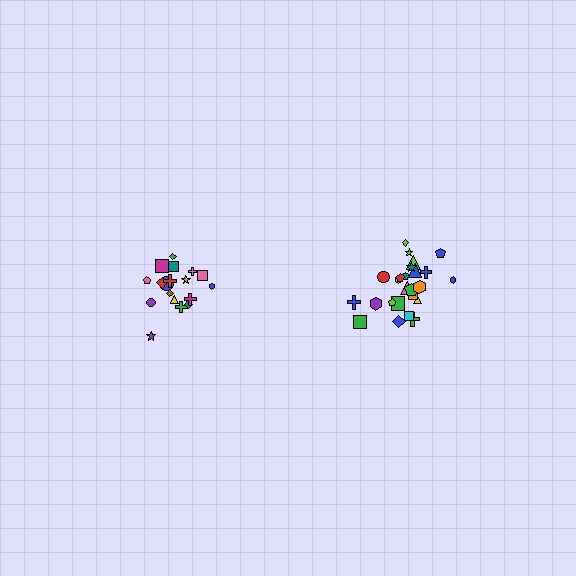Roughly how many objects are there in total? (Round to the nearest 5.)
Roughly 45 objects in total.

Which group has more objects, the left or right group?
The right group.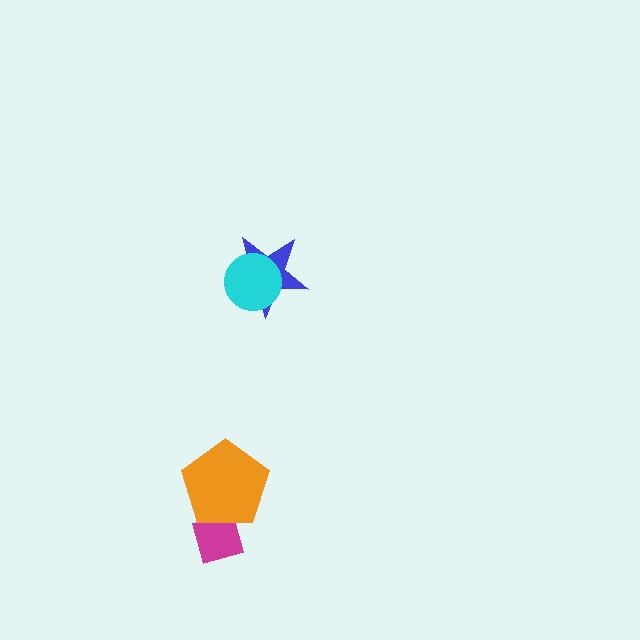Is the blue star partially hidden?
Yes, it is partially covered by another shape.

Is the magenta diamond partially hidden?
Yes, it is partially covered by another shape.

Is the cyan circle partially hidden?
No, no other shape covers it.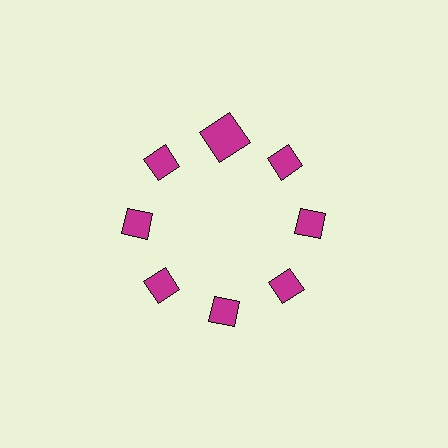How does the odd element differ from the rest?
It has a different shape: square instead of diamond.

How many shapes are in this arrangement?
There are 8 shapes arranged in a ring pattern.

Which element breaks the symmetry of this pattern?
The magenta square at roughly the 12 o'clock position breaks the symmetry. All other shapes are magenta diamonds.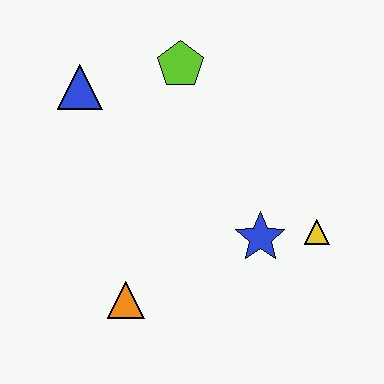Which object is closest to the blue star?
The yellow triangle is closest to the blue star.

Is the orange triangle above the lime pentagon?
No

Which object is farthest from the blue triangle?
The yellow triangle is farthest from the blue triangle.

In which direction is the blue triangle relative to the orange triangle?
The blue triangle is above the orange triangle.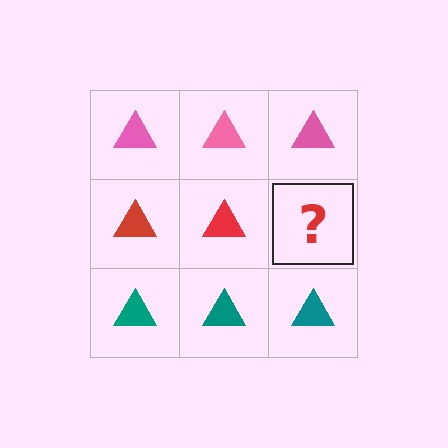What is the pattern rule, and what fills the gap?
The rule is that each row has a consistent color. The gap should be filled with a red triangle.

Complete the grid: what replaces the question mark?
The question mark should be replaced with a red triangle.